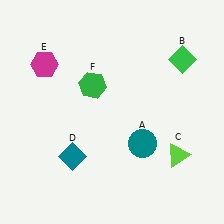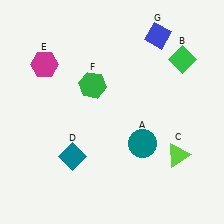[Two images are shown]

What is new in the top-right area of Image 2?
A blue diamond (G) was added in the top-right area of Image 2.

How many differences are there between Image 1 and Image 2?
There is 1 difference between the two images.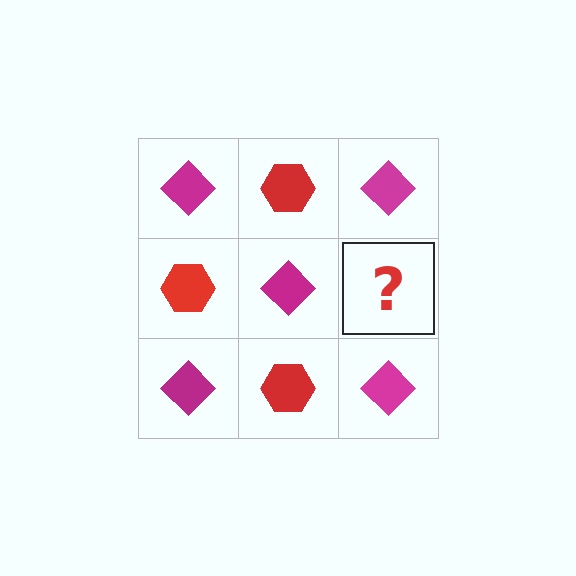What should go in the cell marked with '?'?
The missing cell should contain a red hexagon.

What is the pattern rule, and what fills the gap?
The rule is that it alternates magenta diamond and red hexagon in a checkerboard pattern. The gap should be filled with a red hexagon.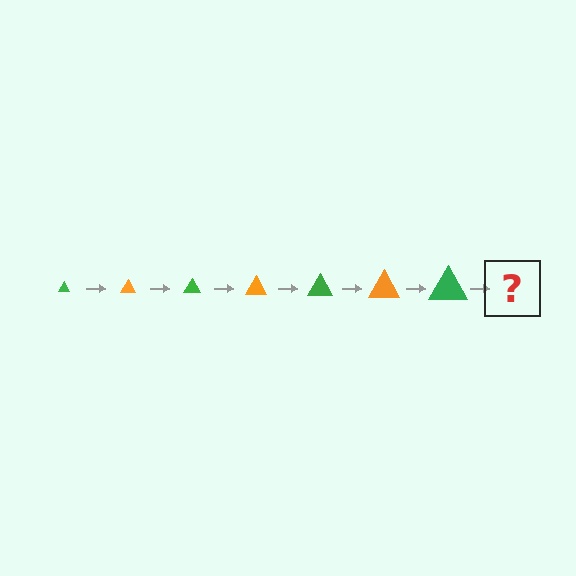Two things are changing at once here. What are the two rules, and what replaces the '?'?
The two rules are that the triangle grows larger each step and the color cycles through green and orange. The '?' should be an orange triangle, larger than the previous one.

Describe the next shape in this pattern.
It should be an orange triangle, larger than the previous one.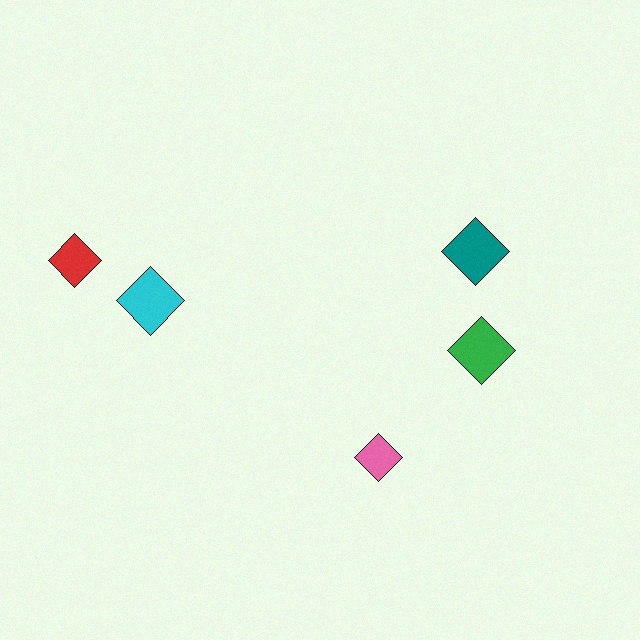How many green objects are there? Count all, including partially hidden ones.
There is 1 green object.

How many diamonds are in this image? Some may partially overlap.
There are 5 diamonds.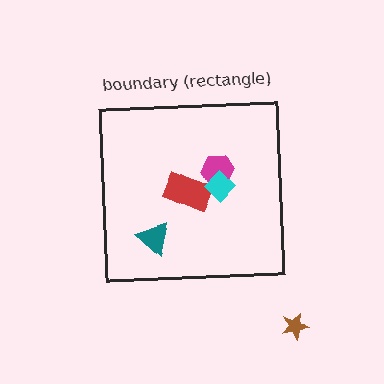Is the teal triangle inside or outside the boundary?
Inside.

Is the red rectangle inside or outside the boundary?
Inside.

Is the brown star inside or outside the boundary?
Outside.